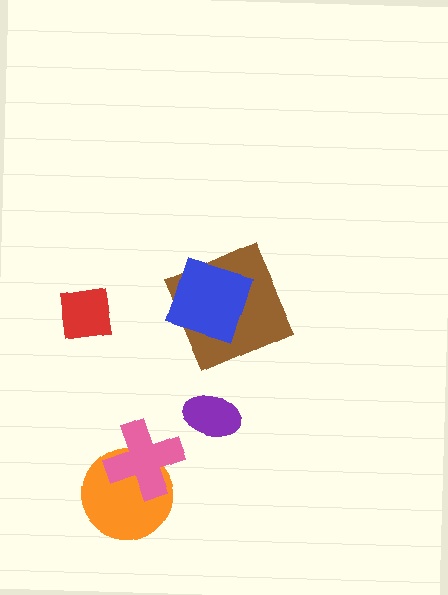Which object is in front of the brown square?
The blue square is in front of the brown square.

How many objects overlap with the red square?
0 objects overlap with the red square.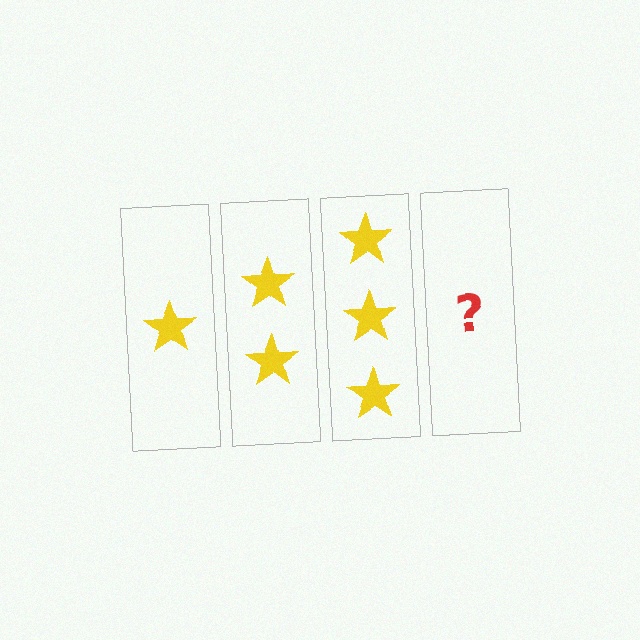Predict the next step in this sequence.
The next step is 4 stars.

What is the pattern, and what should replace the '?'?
The pattern is that each step adds one more star. The '?' should be 4 stars.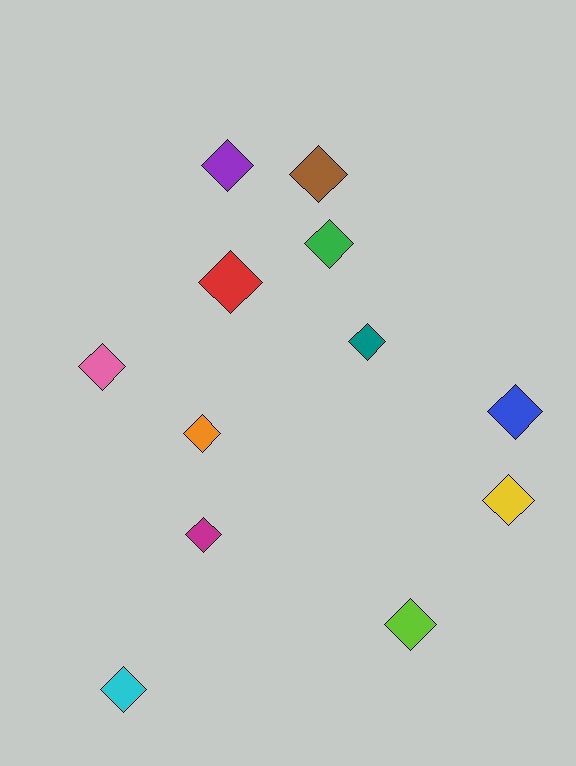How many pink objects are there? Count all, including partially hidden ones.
There is 1 pink object.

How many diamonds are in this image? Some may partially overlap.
There are 12 diamonds.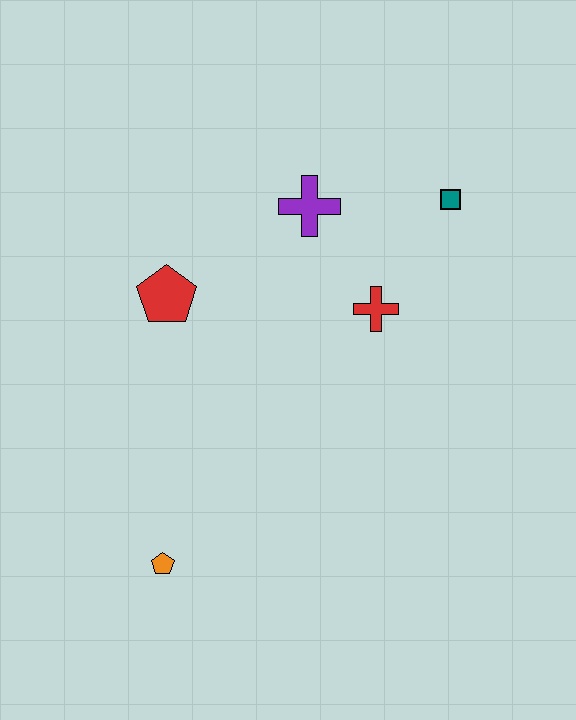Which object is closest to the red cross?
The purple cross is closest to the red cross.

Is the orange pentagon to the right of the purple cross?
No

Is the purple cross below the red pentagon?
No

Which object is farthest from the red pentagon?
The teal square is farthest from the red pentagon.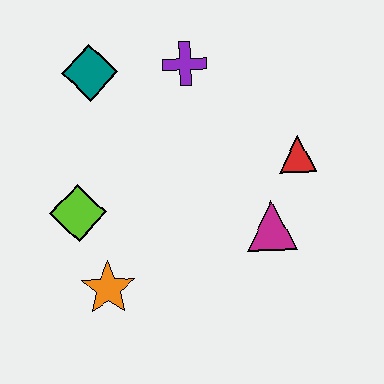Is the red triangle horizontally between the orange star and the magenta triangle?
No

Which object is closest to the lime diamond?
The orange star is closest to the lime diamond.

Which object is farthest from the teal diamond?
The magenta triangle is farthest from the teal diamond.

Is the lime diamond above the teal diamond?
No